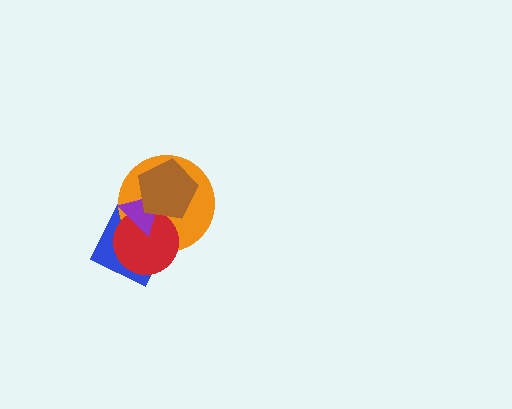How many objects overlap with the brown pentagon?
4 objects overlap with the brown pentagon.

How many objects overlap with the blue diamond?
4 objects overlap with the blue diamond.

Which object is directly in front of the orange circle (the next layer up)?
The red circle is directly in front of the orange circle.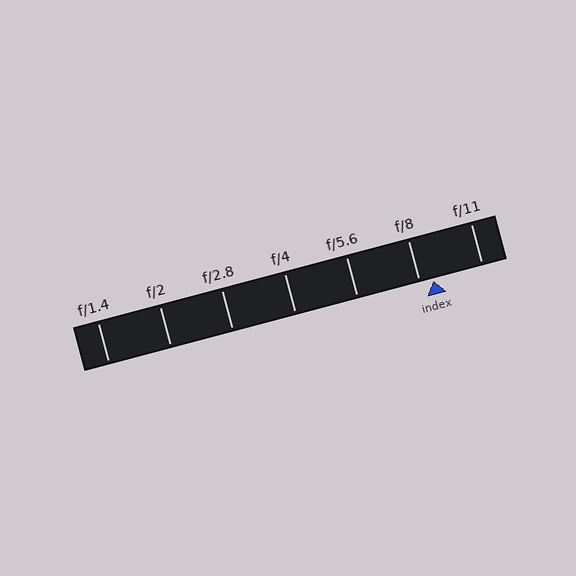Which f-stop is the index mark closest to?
The index mark is closest to f/8.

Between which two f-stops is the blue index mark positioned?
The index mark is between f/8 and f/11.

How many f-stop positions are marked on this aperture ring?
There are 7 f-stop positions marked.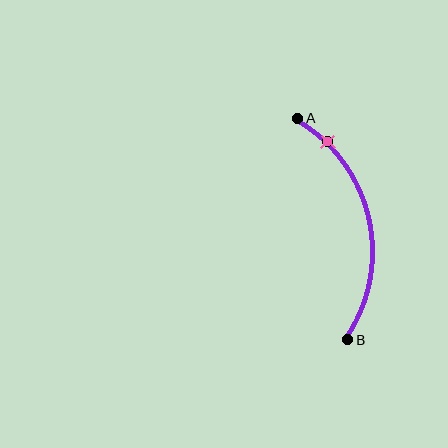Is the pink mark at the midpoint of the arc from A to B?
No. The pink mark lies on the arc but is closer to endpoint A. The arc midpoint would be at the point on the curve equidistant along the arc from both A and B.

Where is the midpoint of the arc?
The arc midpoint is the point on the curve farthest from the straight line joining A and B. It sits to the right of that line.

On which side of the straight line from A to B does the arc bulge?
The arc bulges to the right of the straight line connecting A and B.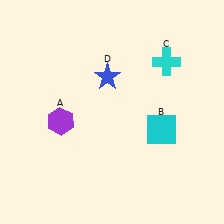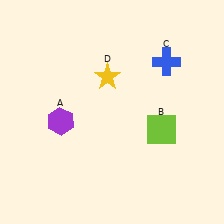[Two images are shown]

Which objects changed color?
B changed from cyan to lime. C changed from cyan to blue. D changed from blue to yellow.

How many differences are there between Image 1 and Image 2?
There are 3 differences between the two images.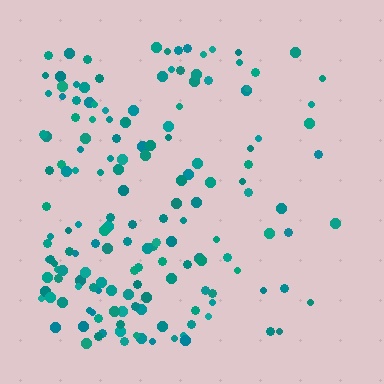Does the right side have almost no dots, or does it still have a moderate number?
Still a moderate number, just noticeably fewer than the left.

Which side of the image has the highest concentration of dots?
The left.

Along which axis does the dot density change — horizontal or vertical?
Horizontal.